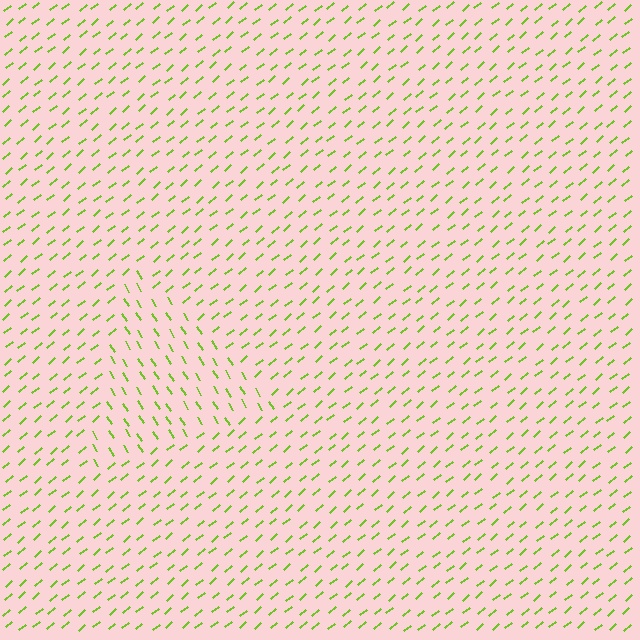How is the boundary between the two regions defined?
The boundary is defined purely by a change in line orientation (approximately 81 degrees difference). All lines are the same color and thickness.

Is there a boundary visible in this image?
Yes, there is a texture boundary formed by a change in line orientation.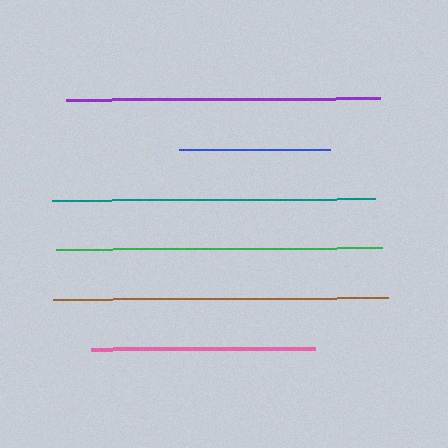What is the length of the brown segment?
The brown segment is approximately 335 pixels long.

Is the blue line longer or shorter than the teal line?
The teal line is longer than the blue line.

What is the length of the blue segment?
The blue segment is approximately 151 pixels long.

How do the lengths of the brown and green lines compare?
The brown and green lines are approximately the same length.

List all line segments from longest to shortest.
From longest to shortest: brown, green, teal, purple, pink, blue.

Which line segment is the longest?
The brown line is the longest at approximately 335 pixels.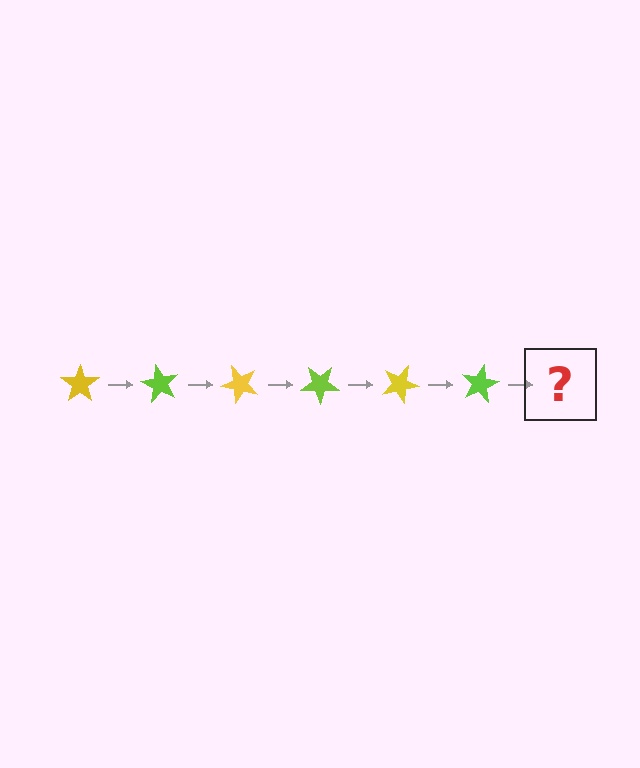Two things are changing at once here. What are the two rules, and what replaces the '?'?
The two rules are that it rotates 60 degrees each step and the color cycles through yellow and lime. The '?' should be a yellow star, rotated 360 degrees from the start.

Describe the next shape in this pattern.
It should be a yellow star, rotated 360 degrees from the start.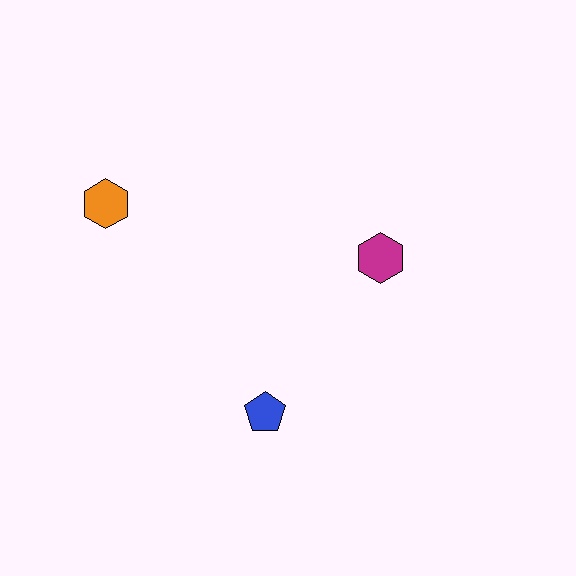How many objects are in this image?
There are 3 objects.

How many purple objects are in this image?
There are no purple objects.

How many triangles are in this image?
There are no triangles.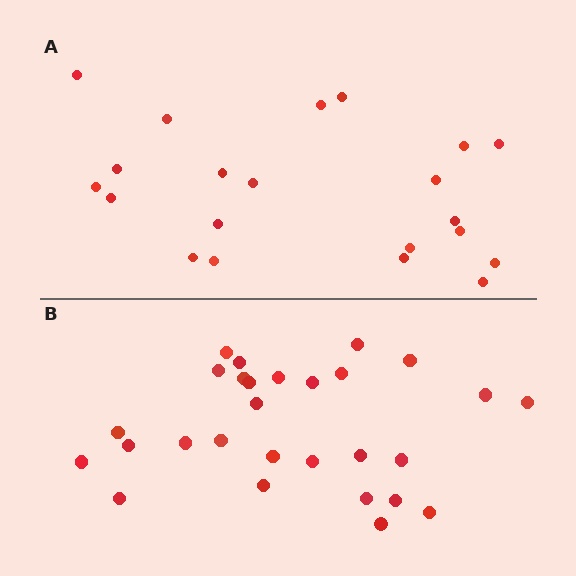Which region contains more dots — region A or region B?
Region B (the bottom region) has more dots.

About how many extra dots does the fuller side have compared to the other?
Region B has roughly 8 or so more dots than region A.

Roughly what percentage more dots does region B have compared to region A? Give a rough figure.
About 35% more.